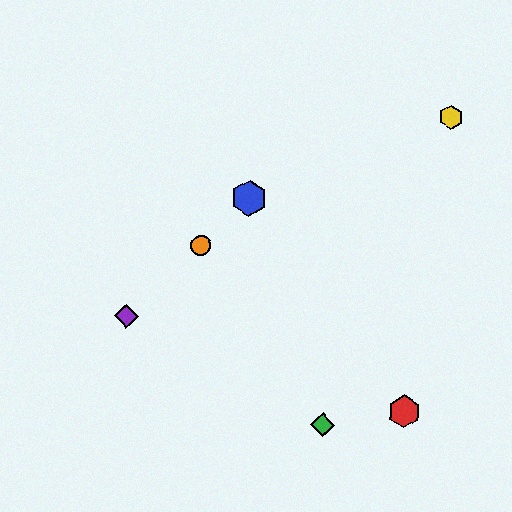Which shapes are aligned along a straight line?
The blue hexagon, the purple diamond, the orange circle are aligned along a straight line.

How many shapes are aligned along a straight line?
3 shapes (the blue hexagon, the purple diamond, the orange circle) are aligned along a straight line.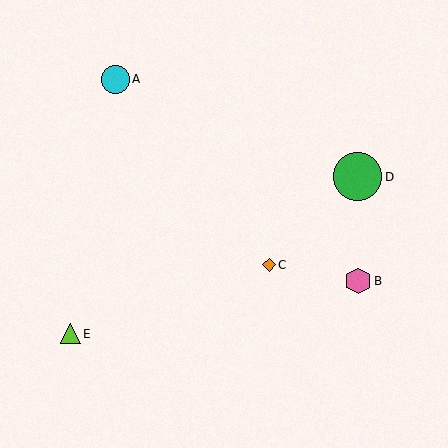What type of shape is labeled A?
Shape A is a cyan circle.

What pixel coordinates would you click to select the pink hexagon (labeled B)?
Click at (358, 281) to select the pink hexagon B.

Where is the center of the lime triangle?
The center of the lime triangle is at (70, 334).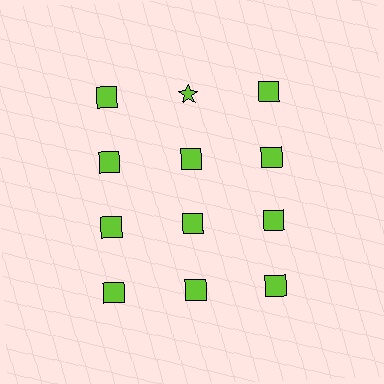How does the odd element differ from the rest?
It has a different shape: star instead of square.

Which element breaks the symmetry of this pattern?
The lime star in the top row, second from left column breaks the symmetry. All other shapes are lime squares.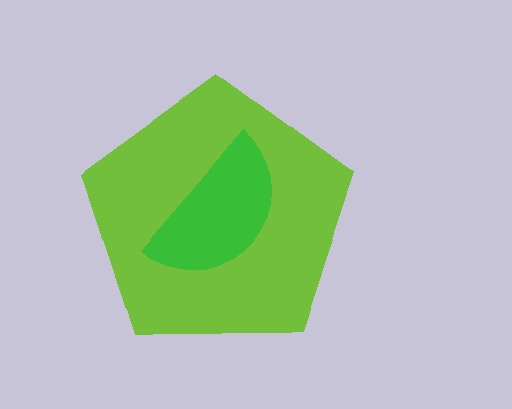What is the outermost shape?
The lime pentagon.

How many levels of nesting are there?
2.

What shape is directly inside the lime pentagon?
The green semicircle.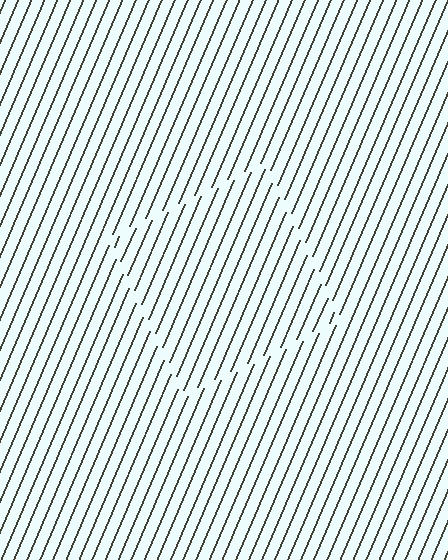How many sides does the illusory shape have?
4 sides — the line-ends trace a square.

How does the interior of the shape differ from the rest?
The interior of the shape contains the same grating, shifted by half a period — the contour is defined by the phase discontinuity where line-ends from the inner and outer gratings abut.